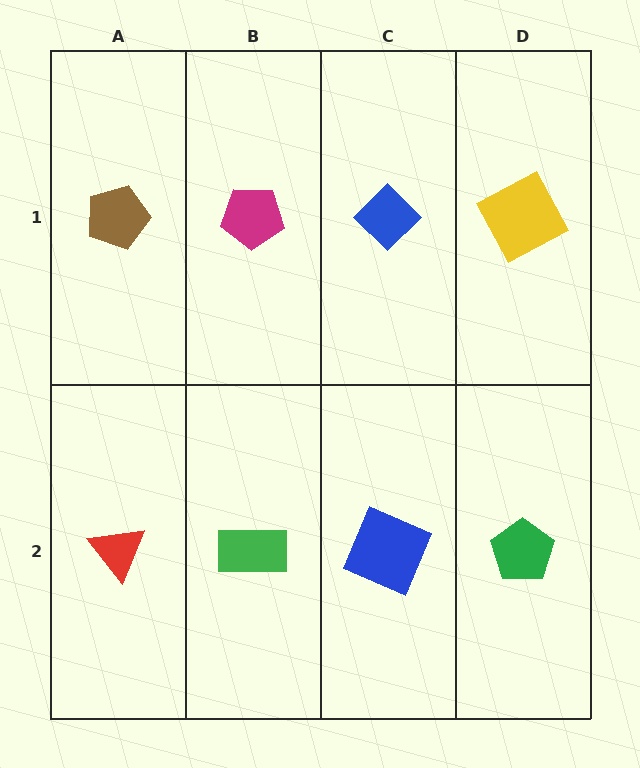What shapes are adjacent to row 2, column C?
A blue diamond (row 1, column C), a green rectangle (row 2, column B), a green pentagon (row 2, column D).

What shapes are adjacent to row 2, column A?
A brown pentagon (row 1, column A), a green rectangle (row 2, column B).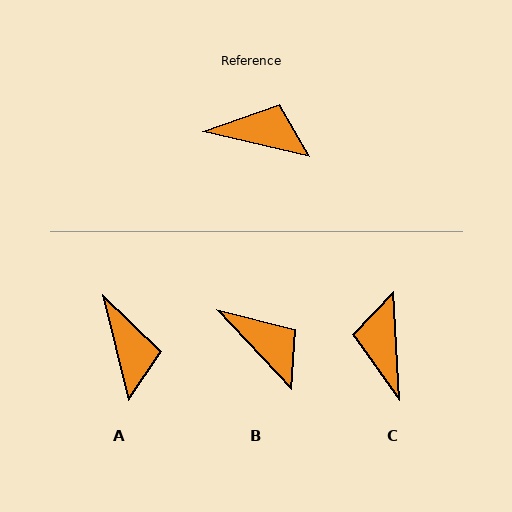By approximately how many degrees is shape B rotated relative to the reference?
Approximately 34 degrees clockwise.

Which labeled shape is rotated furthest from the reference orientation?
C, about 106 degrees away.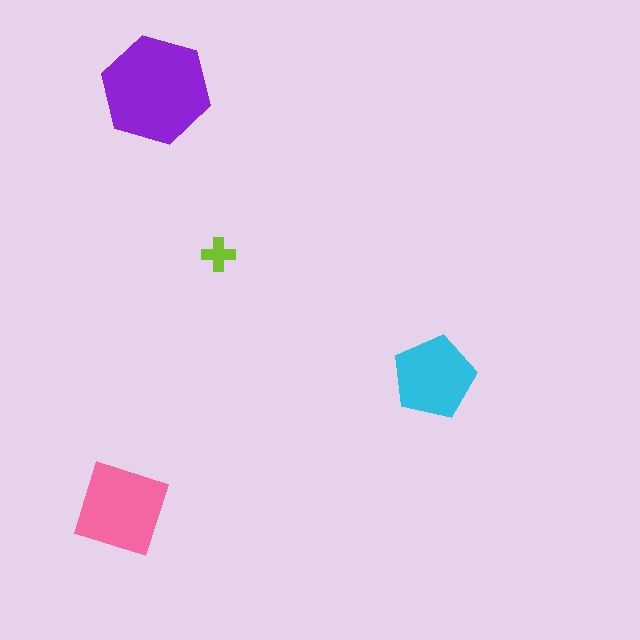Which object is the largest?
The purple hexagon.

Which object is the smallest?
The lime cross.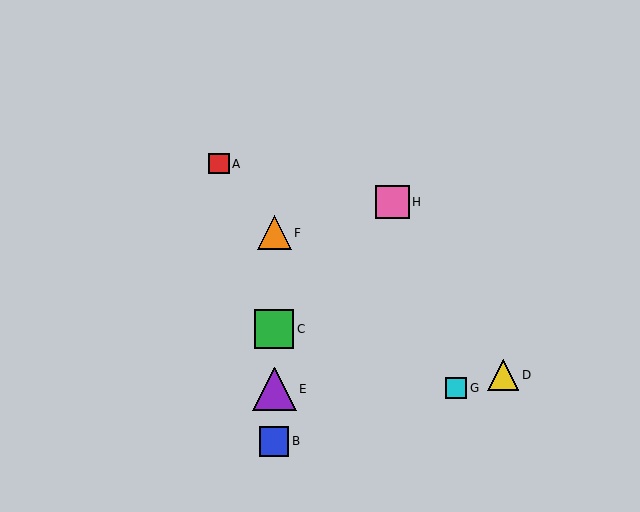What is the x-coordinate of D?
Object D is at x≈503.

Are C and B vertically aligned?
Yes, both are at x≈274.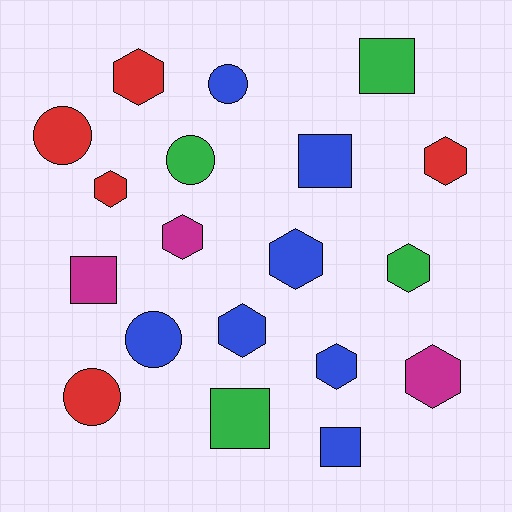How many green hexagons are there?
There is 1 green hexagon.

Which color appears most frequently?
Blue, with 7 objects.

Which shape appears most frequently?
Hexagon, with 9 objects.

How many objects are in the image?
There are 19 objects.